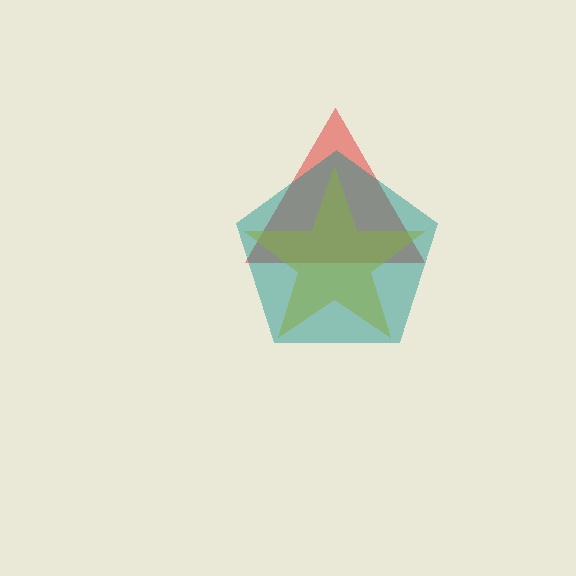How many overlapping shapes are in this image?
There are 3 overlapping shapes in the image.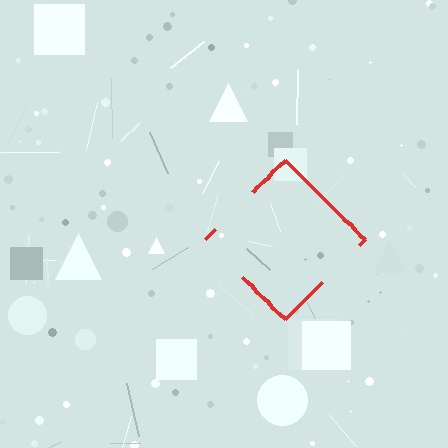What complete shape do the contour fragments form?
The contour fragments form a diamond.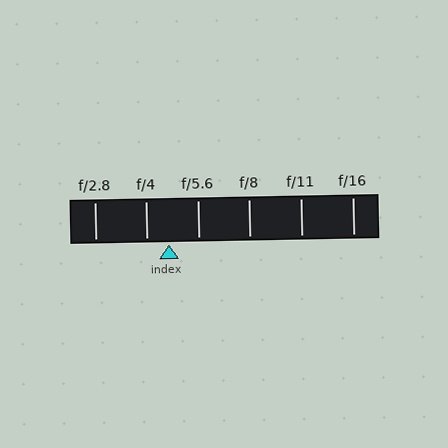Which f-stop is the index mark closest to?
The index mark is closest to f/4.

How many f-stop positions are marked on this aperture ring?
There are 6 f-stop positions marked.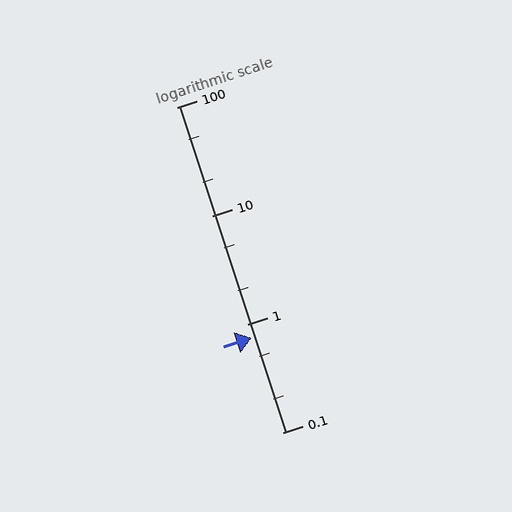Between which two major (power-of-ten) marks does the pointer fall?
The pointer is between 0.1 and 1.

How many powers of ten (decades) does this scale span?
The scale spans 3 decades, from 0.1 to 100.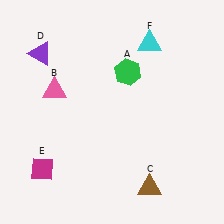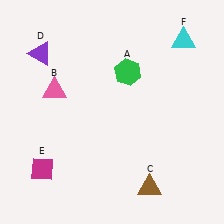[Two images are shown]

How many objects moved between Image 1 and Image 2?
1 object moved between the two images.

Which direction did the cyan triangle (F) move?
The cyan triangle (F) moved right.